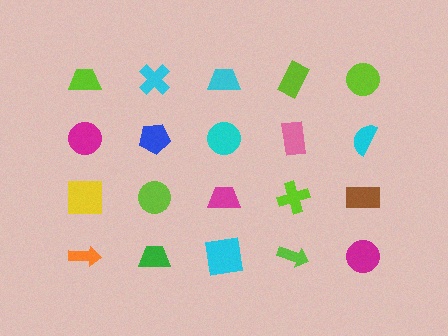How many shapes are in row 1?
5 shapes.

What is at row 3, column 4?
A lime cross.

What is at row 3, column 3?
A magenta trapezoid.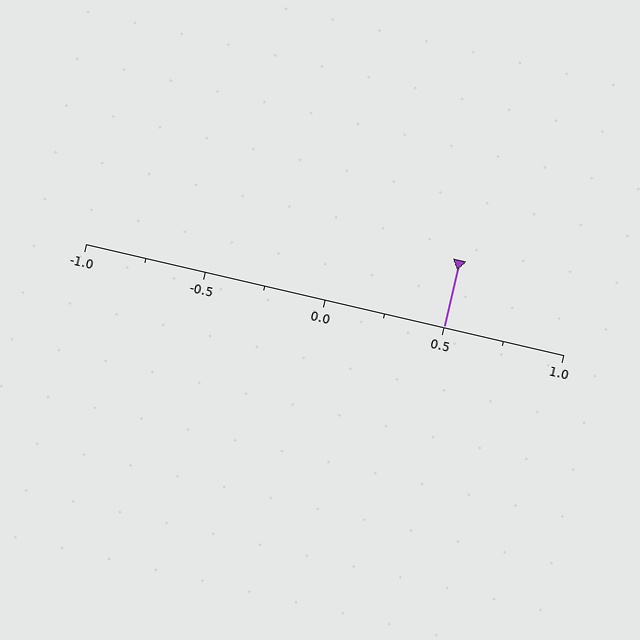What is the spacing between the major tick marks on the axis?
The major ticks are spaced 0.5 apart.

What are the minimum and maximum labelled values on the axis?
The axis runs from -1.0 to 1.0.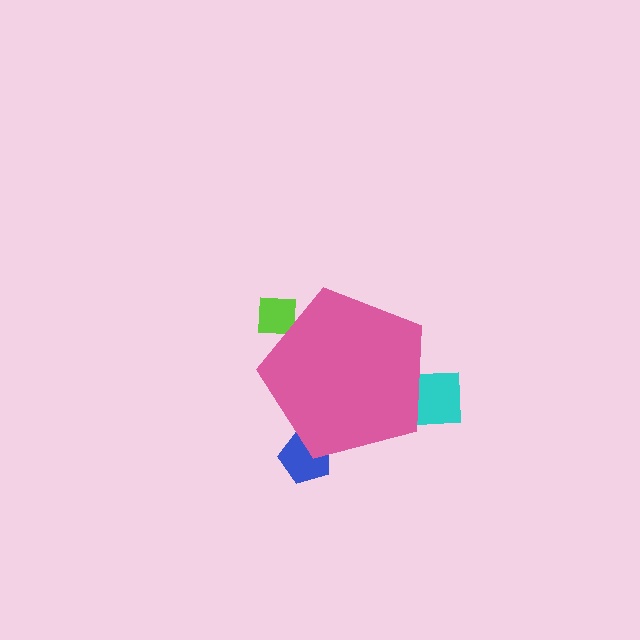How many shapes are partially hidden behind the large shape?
3 shapes are partially hidden.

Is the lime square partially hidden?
Yes, the lime square is partially hidden behind the pink pentagon.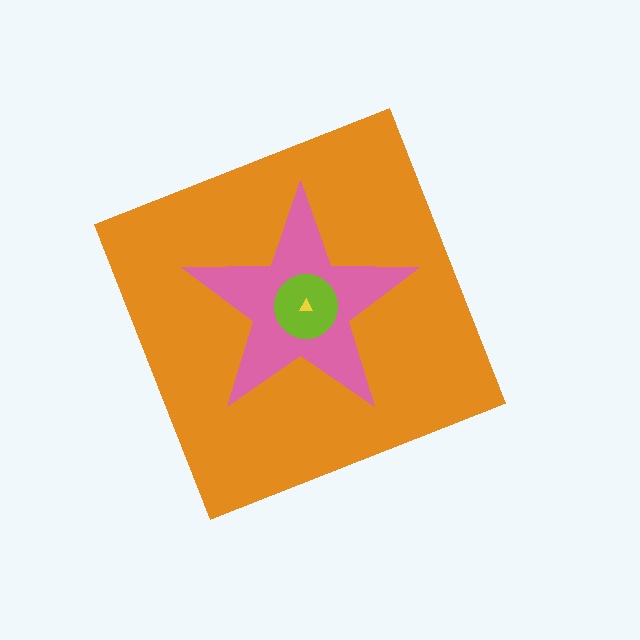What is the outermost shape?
The orange diamond.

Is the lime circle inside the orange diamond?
Yes.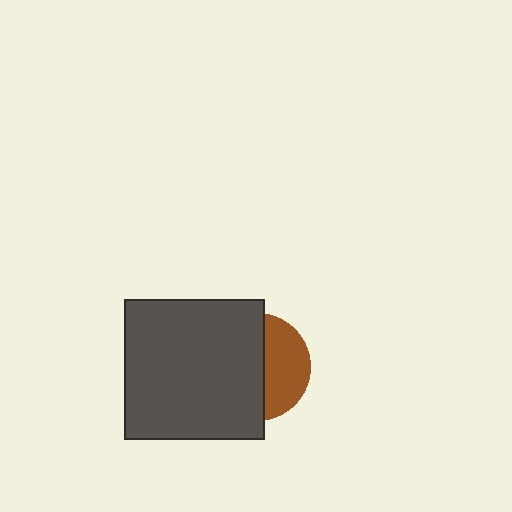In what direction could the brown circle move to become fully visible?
The brown circle could move right. That would shift it out from behind the dark gray square entirely.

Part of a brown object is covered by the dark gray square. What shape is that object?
It is a circle.